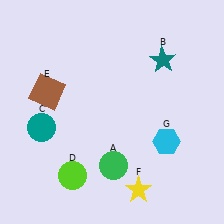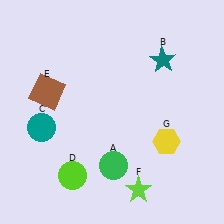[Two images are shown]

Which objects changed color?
F changed from yellow to lime. G changed from cyan to yellow.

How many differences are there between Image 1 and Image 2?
There are 2 differences between the two images.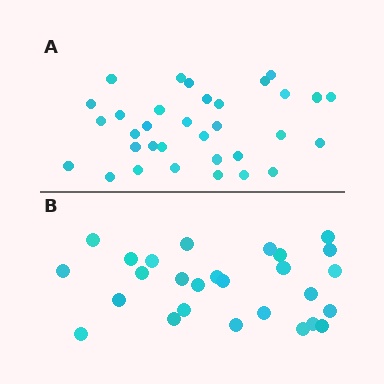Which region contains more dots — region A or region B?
Region A (the top region) has more dots.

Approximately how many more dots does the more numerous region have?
Region A has about 6 more dots than region B.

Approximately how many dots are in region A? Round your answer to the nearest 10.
About 30 dots. (The exact count is 33, which rounds to 30.)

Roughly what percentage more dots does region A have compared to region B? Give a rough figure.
About 20% more.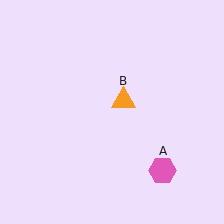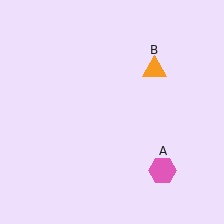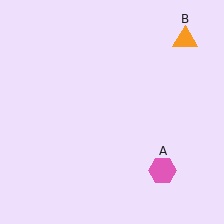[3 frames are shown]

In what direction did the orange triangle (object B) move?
The orange triangle (object B) moved up and to the right.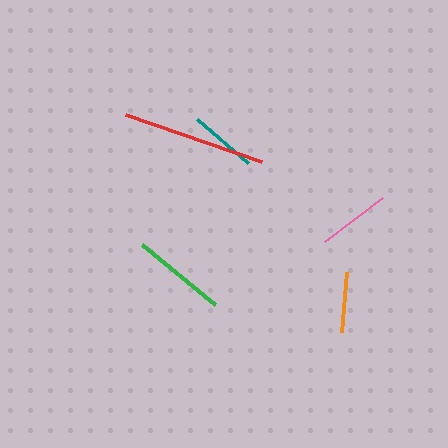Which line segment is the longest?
The red line is the longest at approximately 143 pixels.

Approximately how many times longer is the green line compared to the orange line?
The green line is approximately 1.6 times the length of the orange line.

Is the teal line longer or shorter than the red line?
The red line is longer than the teal line.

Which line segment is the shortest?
The orange line is the shortest at approximately 60 pixels.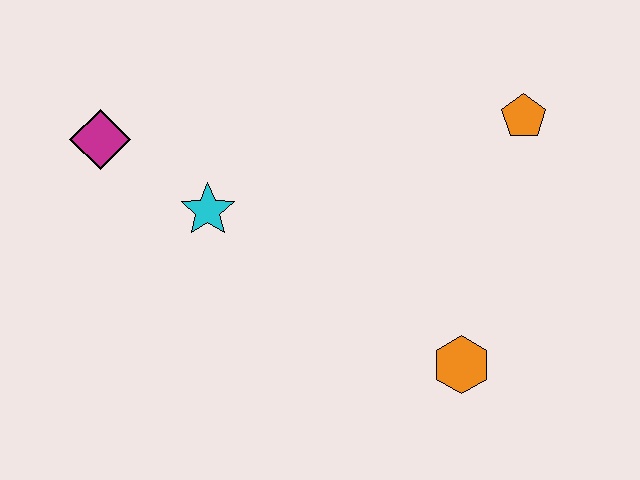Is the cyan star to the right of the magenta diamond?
Yes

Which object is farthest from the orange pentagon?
The magenta diamond is farthest from the orange pentagon.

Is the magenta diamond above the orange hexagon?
Yes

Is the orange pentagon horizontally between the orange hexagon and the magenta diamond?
No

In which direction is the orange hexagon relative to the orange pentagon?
The orange hexagon is below the orange pentagon.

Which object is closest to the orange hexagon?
The orange pentagon is closest to the orange hexagon.